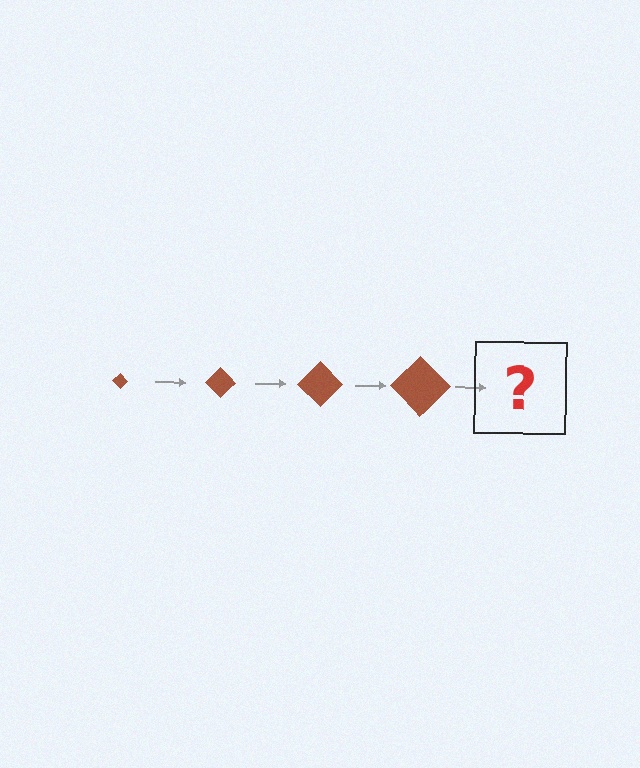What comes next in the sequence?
The next element should be a brown diamond, larger than the previous one.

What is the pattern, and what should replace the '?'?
The pattern is that the diamond gets progressively larger each step. The '?' should be a brown diamond, larger than the previous one.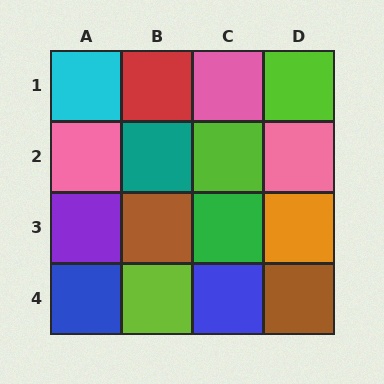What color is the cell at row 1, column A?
Cyan.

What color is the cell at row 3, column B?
Brown.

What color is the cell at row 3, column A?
Purple.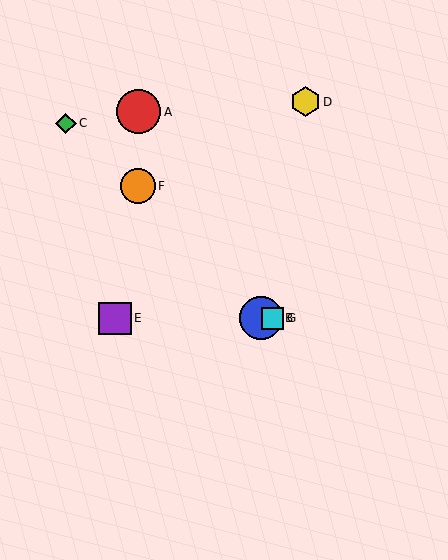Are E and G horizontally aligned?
Yes, both are at y≈318.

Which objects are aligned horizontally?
Objects B, E, G are aligned horizontally.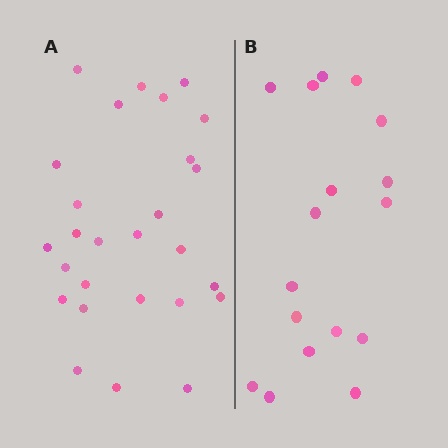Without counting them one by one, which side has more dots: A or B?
Region A (the left region) has more dots.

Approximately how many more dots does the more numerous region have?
Region A has roughly 10 or so more dots than region B.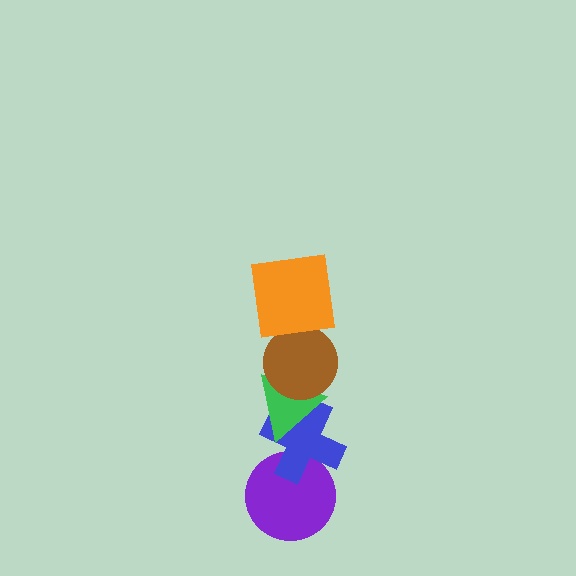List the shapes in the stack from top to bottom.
From top to bottom: the orange square, the brown circle, the green triangle, the blue cross, the purple circle.